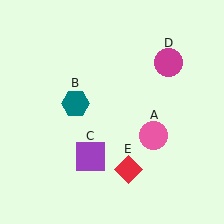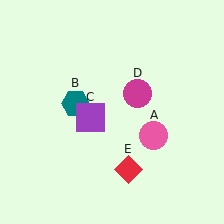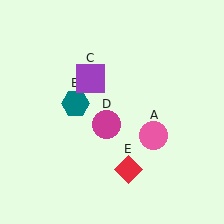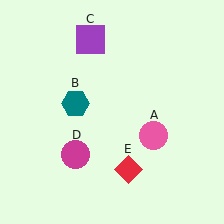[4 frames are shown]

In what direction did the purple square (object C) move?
The purple square (object C) moved up.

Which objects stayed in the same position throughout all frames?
Pink circle (object A) and teal hexagon (object B) and red diamond (object E) remained stationary.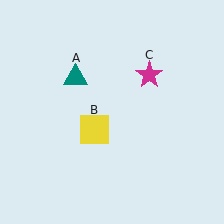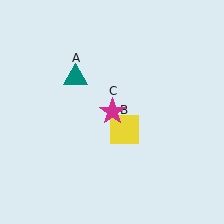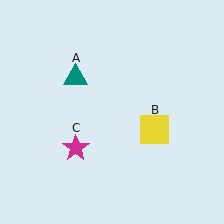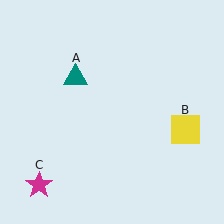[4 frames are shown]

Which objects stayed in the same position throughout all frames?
Teal triangle (object A) remained stationary.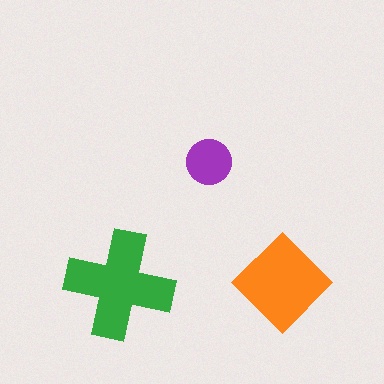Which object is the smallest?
The purple circle.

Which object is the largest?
The green cross.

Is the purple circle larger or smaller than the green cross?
Smaller.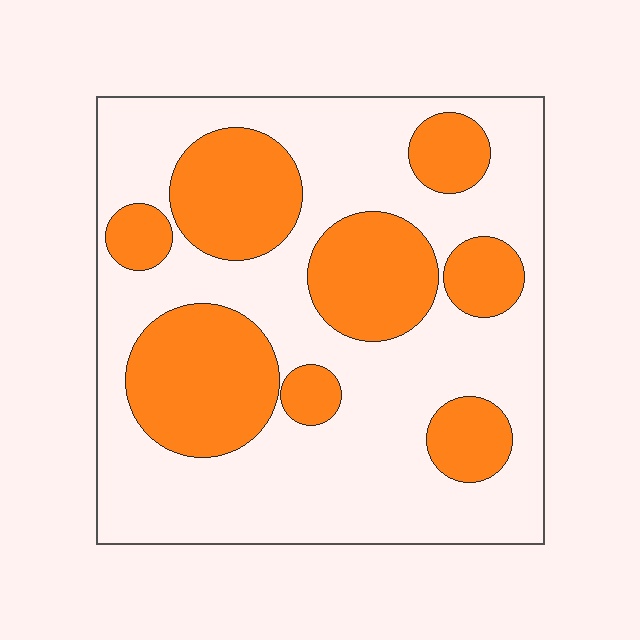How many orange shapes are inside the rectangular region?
8.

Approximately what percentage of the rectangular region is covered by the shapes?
Approximately 35%.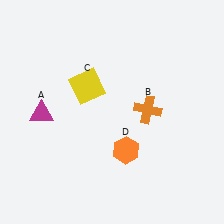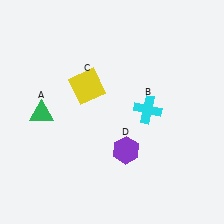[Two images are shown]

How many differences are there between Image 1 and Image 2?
There are 3 differences between the two images.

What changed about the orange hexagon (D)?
In Image 1, D is orange. In Image 2, it changed to purple.